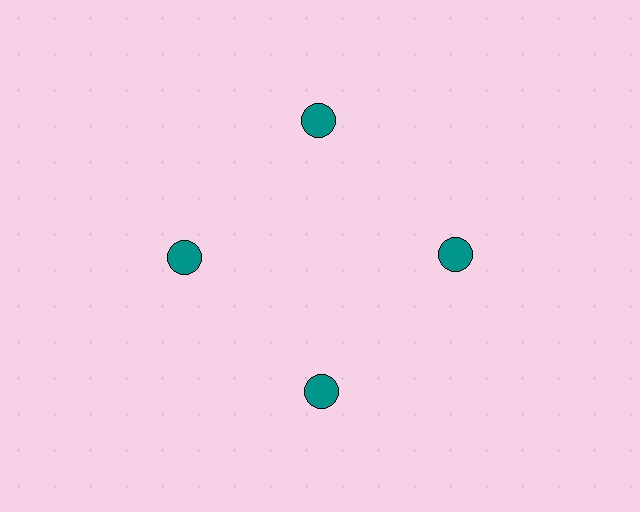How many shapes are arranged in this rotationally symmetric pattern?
There are 4 shapes, arranged in 4 groups of 1.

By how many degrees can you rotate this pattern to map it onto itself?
The pattern maps onto itself every 90 degrees of rotation.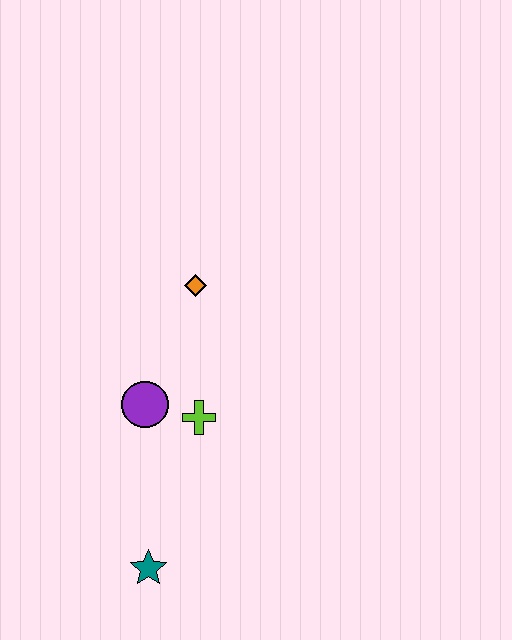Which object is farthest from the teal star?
The orange diamond is farthest from the teal star.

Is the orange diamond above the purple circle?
Yes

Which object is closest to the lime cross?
The purple circle is closest to the lime cross.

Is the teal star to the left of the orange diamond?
Yes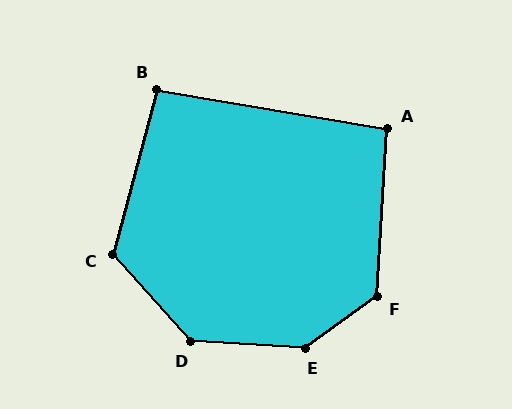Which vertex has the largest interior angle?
E, at approximately 141 degrees.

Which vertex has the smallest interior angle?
B, at approximately 95 degrees.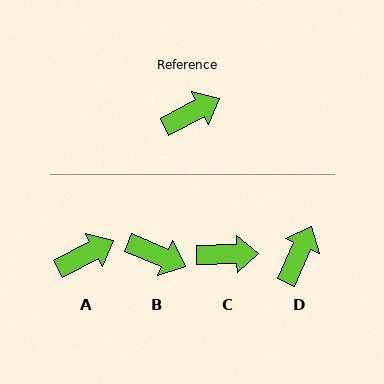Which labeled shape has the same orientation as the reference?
A.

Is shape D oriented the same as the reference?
No, it is off by about 38 degrees.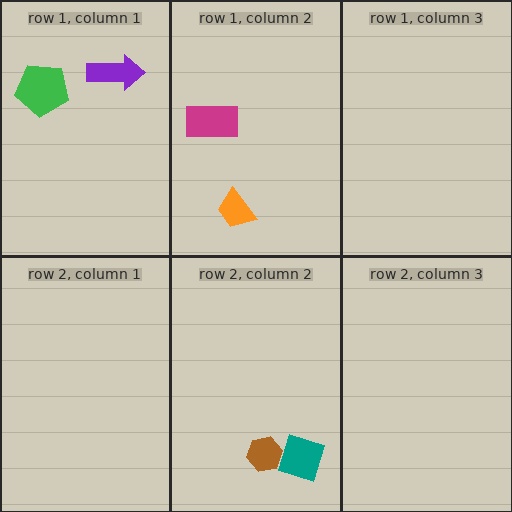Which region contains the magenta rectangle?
The row 1, column 2 region.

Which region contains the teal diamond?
The row 2, column 2 region.